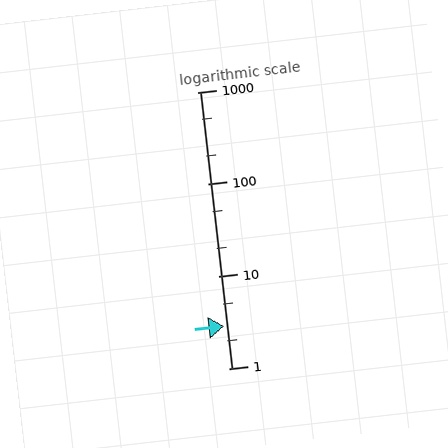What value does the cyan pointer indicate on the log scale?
The pointer indicates approximately 2.9.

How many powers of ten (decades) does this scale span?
The scale spans 3 decades, from 1 to 1000.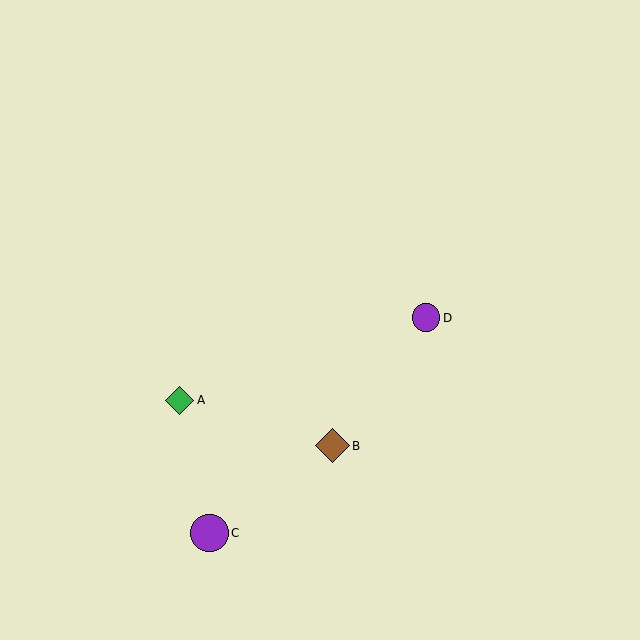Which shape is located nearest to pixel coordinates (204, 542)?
The purple circle (labeled C) at (209, 533) is nearest to that location.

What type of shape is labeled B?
Shape B is a brown diamond.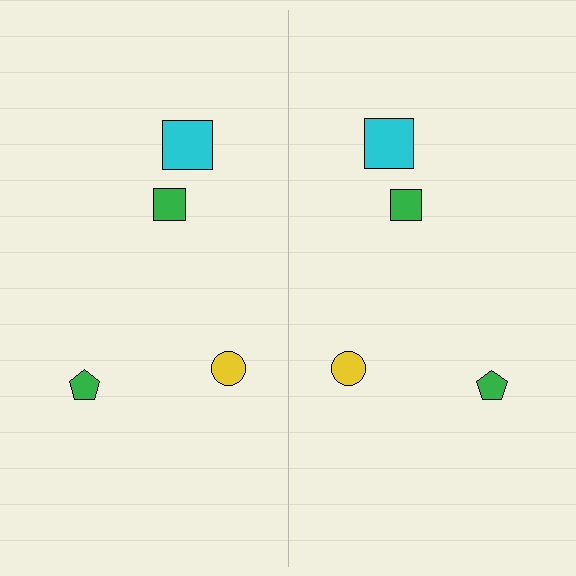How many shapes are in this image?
There are 8 shapes in this image.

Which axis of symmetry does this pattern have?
The pattern has a vertical axis of symmetry running through the center of the image.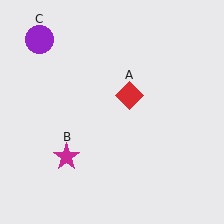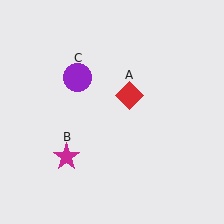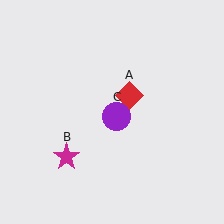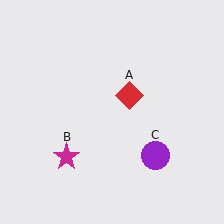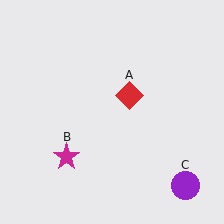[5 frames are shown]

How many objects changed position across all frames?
1 object changed position: purple circle (object C).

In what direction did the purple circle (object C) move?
The purple circle (object C) moved down and to the right.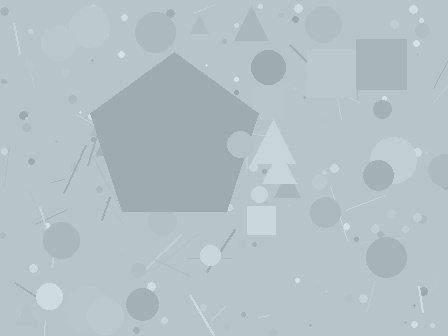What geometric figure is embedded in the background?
A pentagon is embedded in the background.